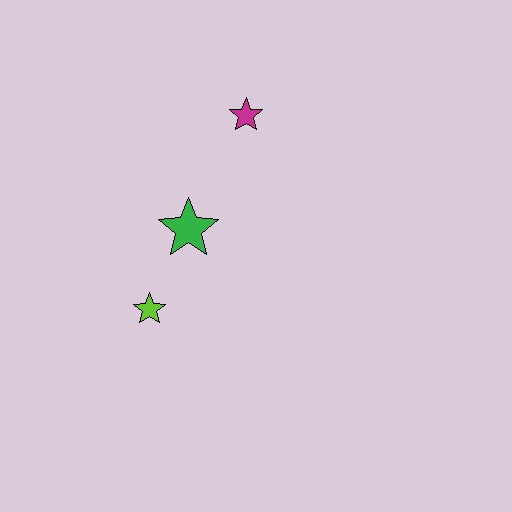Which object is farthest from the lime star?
The magenta star is farthest from the lime star.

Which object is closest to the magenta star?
The green star is closest to the magenta star.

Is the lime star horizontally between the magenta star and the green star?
No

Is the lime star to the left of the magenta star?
Yes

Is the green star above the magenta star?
No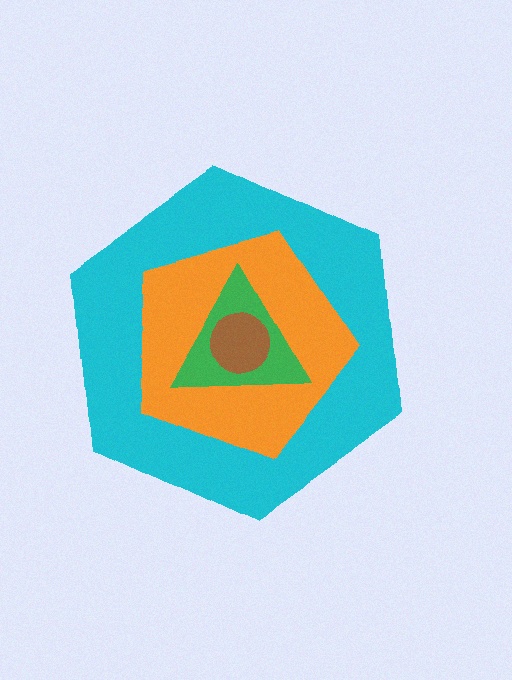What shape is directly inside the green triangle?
The brown circle.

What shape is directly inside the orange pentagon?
The green triangle.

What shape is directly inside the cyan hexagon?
The orange pentagon.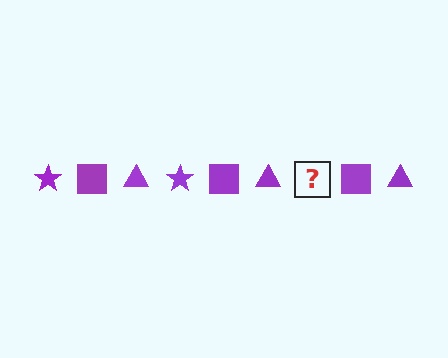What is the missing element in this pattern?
The missing element is a purple star.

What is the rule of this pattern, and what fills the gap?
The rule is that the pattern cycles through star, square, triangle shapes in purple. The gap should be filled with a purple star.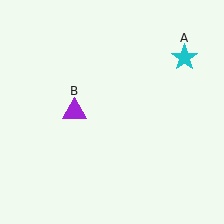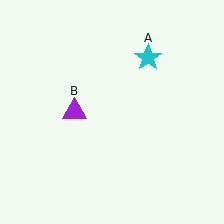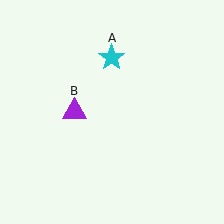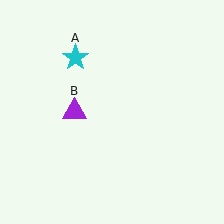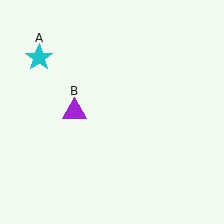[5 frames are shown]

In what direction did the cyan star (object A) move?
The cyan star (object A) moved left.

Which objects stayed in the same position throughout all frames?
Purple triangle (object B) remained stationary.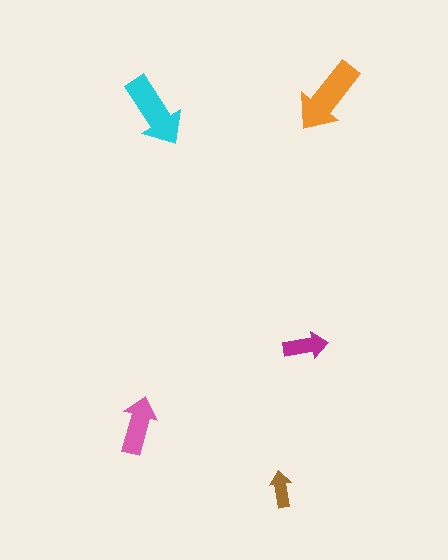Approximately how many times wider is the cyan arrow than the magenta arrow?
About 1.5 times wider.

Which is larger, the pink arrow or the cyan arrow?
The cyan one.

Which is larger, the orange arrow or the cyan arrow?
The orange one.